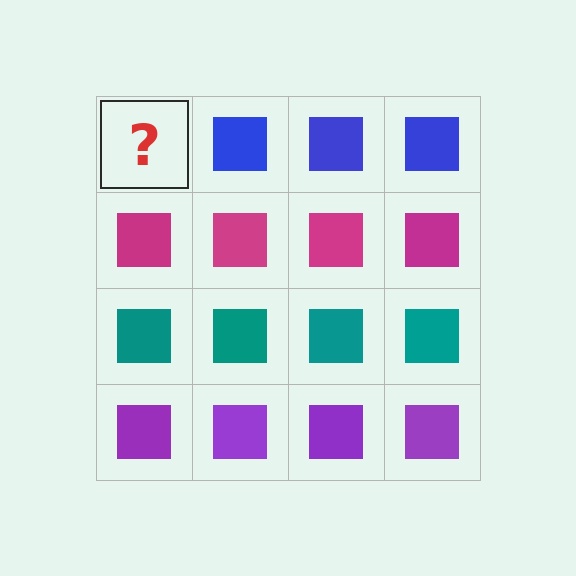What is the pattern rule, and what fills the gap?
The rule is that each row has a consistent color. The gap should be filled with a blue square.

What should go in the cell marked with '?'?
The missing cell should contain a blue square.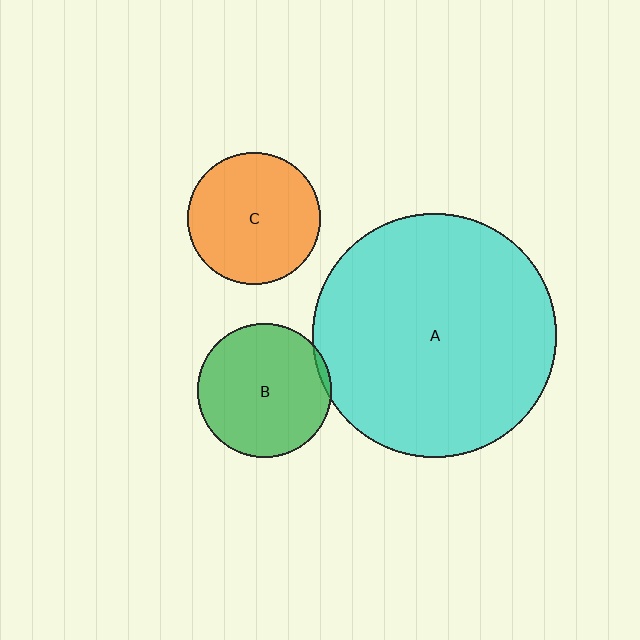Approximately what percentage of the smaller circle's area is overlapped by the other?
Approximately 5%.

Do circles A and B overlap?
Yes.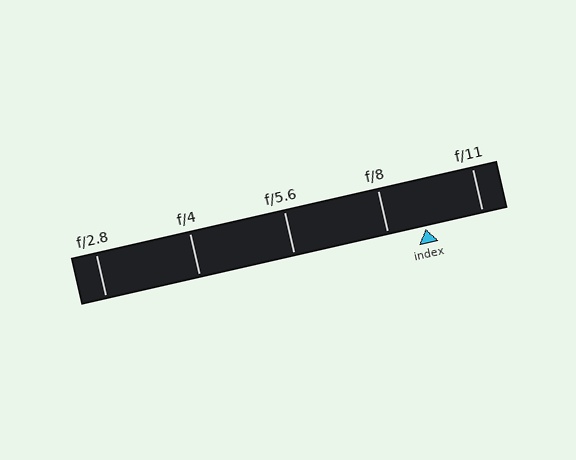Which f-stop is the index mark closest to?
The index mark is closest to f/8.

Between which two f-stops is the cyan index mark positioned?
The index mark is between f/8 and f/11.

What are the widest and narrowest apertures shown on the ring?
The widest aperture shown is f/2.8 and the narrowest is f/11.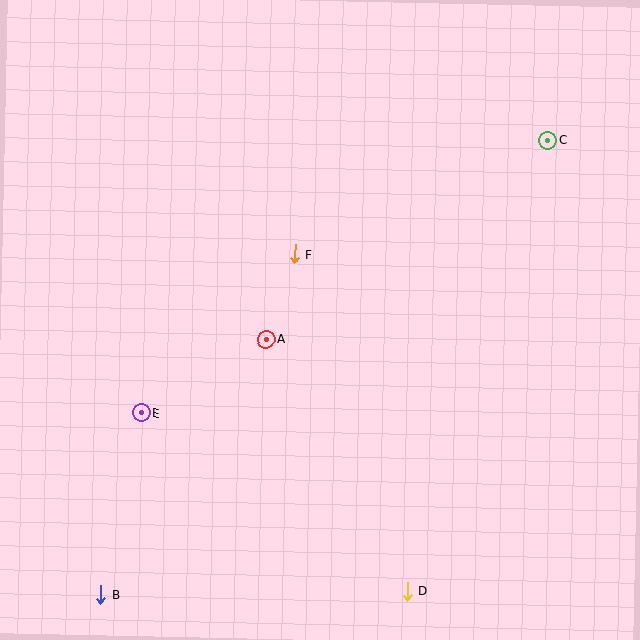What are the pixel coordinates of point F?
Point F is at (295, 254).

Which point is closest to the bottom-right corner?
Point D is closest to the bottom-right corner.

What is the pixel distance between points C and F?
The distance between C and F is 278 pixels.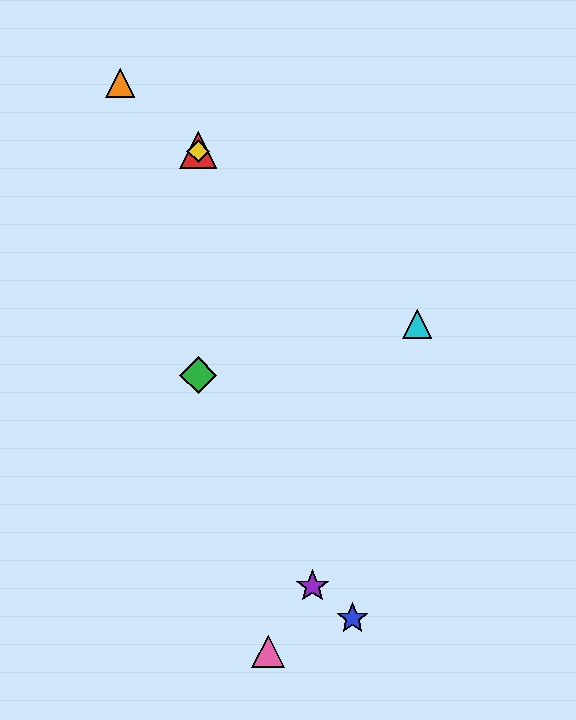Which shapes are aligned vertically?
The red triangle, the green diamond, the yellow diamond are aligned vertically.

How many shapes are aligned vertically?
3 shapes (the red triangle, the green diamond, the yellow diamond) are aligned vertically.